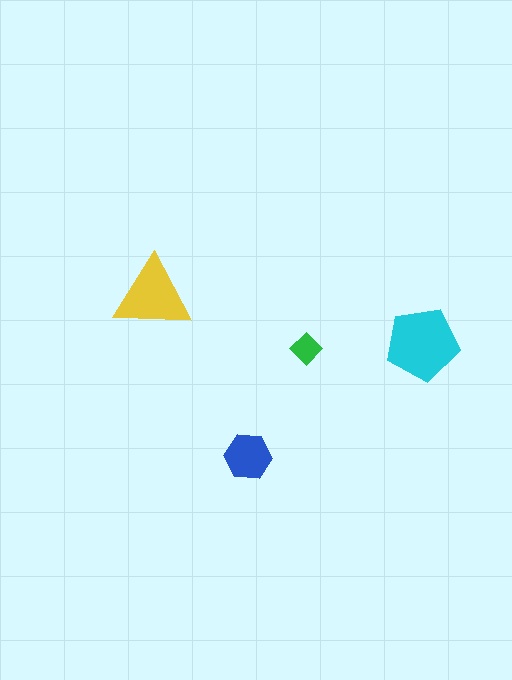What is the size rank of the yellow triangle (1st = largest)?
2nd.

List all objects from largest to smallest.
The cyan pentagon, the yellow triangle, the blue hexagon, the green diamond.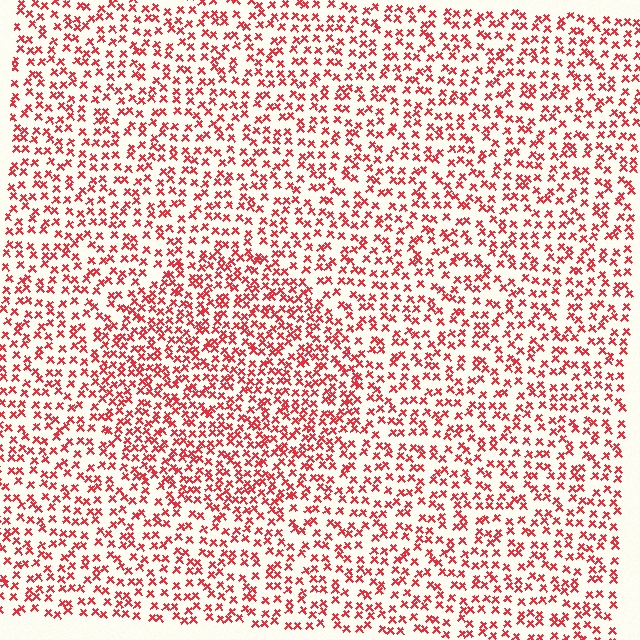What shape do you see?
I see a circle.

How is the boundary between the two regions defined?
The boundary is defined by a change in element density (approximately 1.5x ratio). All elements are the same color, size, and shape.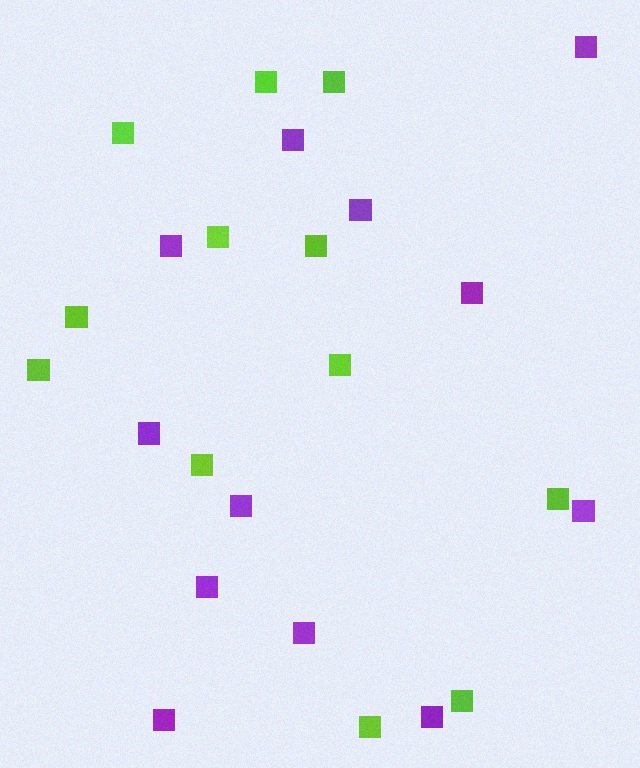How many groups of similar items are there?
There are 2 groups: one group of lime squares (12) and one group of purple squares (12).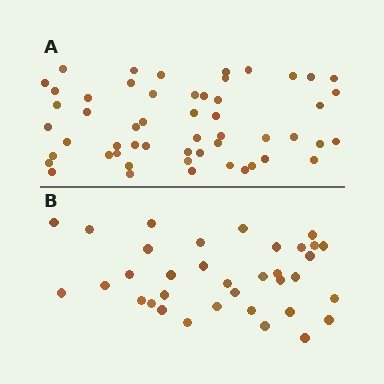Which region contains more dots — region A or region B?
Region A (the top region) has more dots.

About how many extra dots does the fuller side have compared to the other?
Region A has approximately 20 more dots than region B.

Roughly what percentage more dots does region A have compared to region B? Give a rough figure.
About 50% more.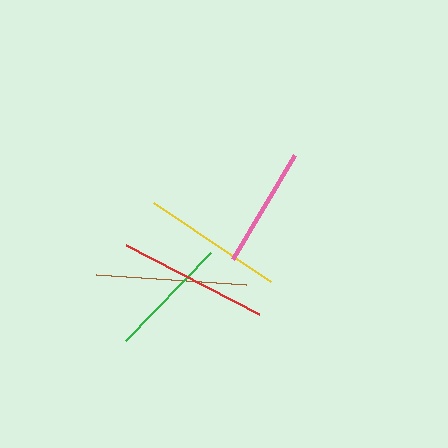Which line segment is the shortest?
The pink line is the shortest at approximately 122 pixels.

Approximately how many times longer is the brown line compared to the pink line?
The brown line is approximately 1.2 times the length of the pink line.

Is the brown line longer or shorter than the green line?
The brown line is longer than the green line.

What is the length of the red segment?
The red segment is approximately 150 pixels long.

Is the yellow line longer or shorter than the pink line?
The yellow line is longer than the pink line.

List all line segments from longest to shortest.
From longest to shortest: brown, red, yellow, green, pink.